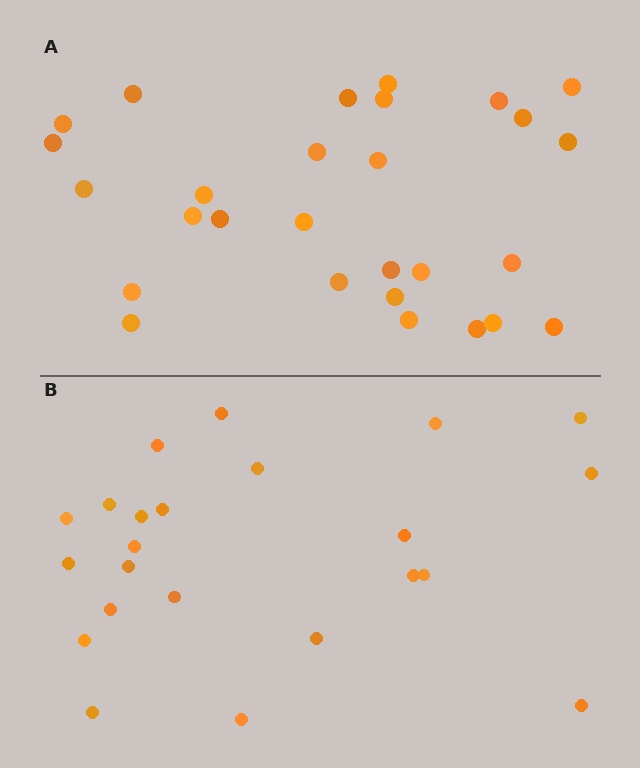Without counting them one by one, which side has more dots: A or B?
Region A (the top region) has more dots.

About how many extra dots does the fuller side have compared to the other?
Region A has about 5 more dots than region B.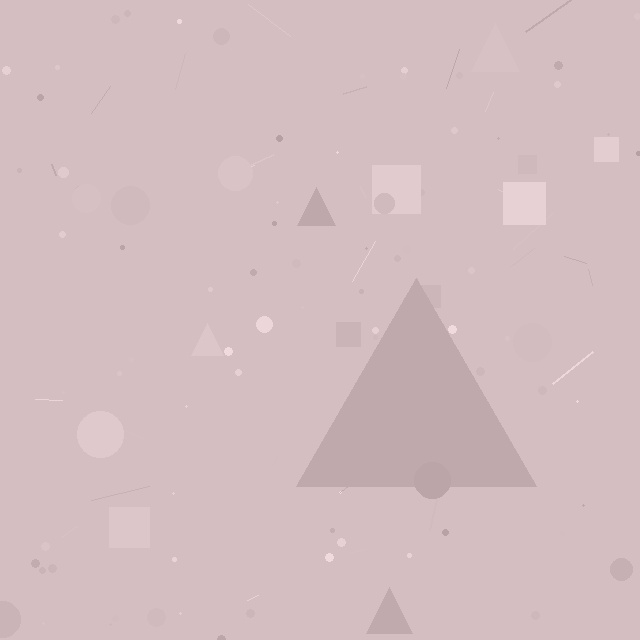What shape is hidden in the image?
A triangle is hidden in the image.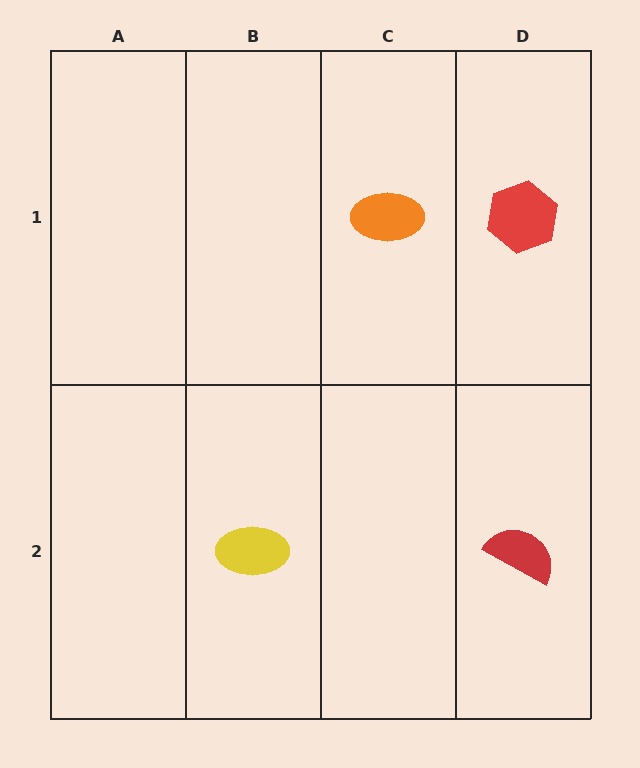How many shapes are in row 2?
2 shapes.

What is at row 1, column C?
An orange ellipse.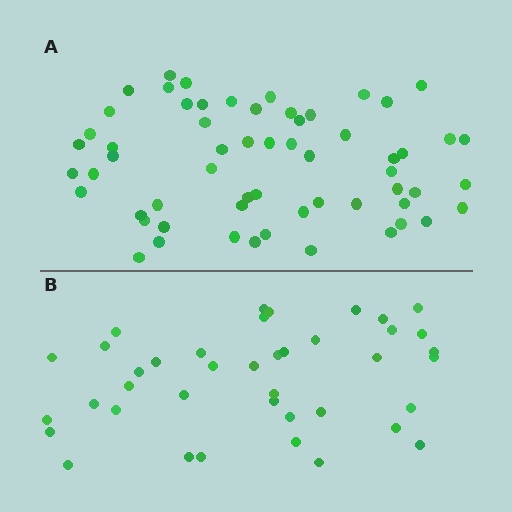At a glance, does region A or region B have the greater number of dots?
Region A (the top region) has more dots.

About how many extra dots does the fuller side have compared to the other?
Region A has approximately 20 more dots than region B.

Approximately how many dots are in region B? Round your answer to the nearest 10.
About 40 dots.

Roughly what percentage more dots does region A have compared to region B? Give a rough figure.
About 50% more.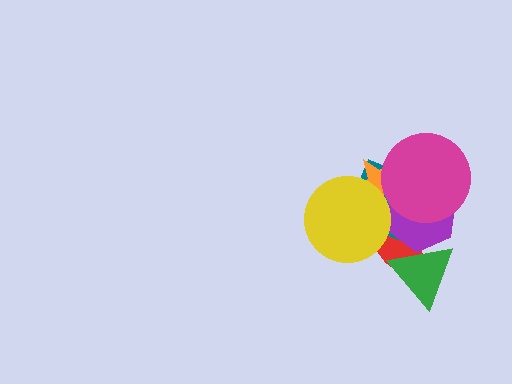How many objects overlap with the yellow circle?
3 objects overlap with the yellow circle.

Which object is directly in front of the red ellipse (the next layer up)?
The teal square is directly in front of the red ellipse.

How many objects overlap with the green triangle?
2 objects overlap with the green triangle.